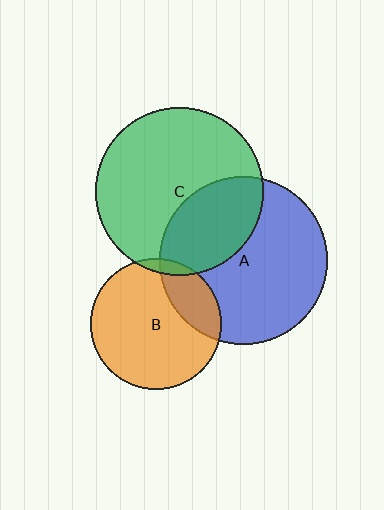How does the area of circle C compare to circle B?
Approximately 1.6 times.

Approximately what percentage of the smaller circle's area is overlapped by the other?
Approximately 30%.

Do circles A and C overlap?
Yes.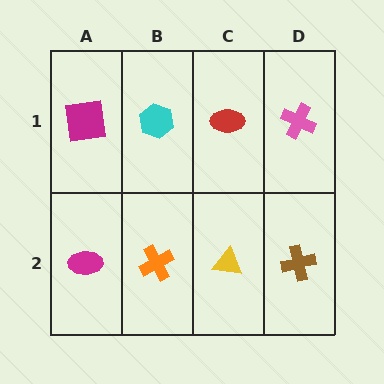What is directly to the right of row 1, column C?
A pink cross.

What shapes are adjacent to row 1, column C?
A yellow triangle (row 2, column C), a cyan hexagon (row 1, column B), a pink cross (row 1, column D).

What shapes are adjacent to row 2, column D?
A pink cross (row 1, column D), a yellow triangle (row 2, column C).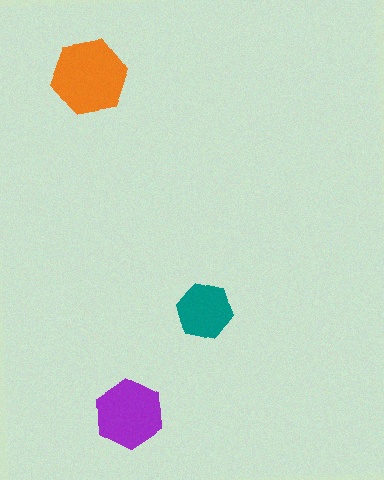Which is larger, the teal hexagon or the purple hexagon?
The purple one.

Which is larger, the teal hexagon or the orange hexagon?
The orange one.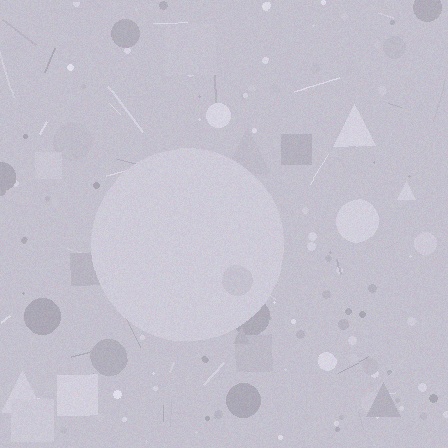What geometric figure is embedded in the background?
A circle is embedded in the background.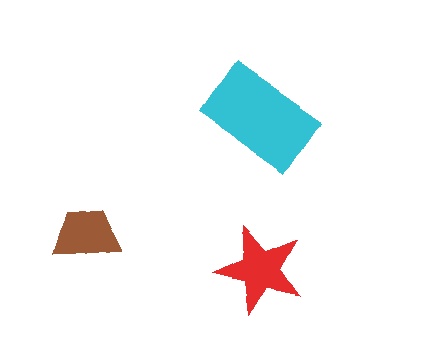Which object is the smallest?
The brown trapezoid.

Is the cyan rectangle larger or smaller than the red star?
Larger.